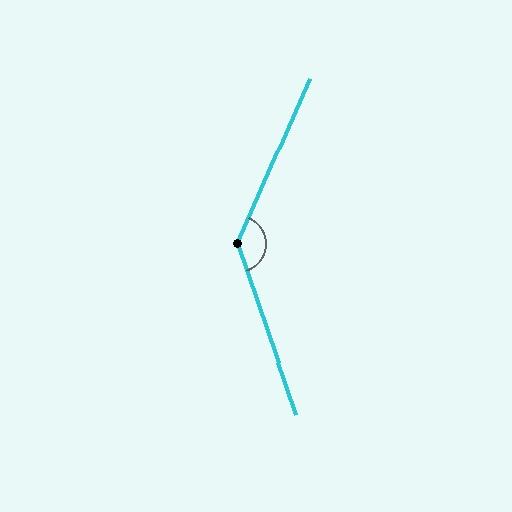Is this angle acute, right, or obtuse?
It is obtuse.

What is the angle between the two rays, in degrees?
Approximately 138 degrees.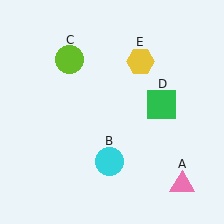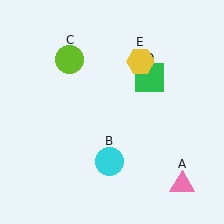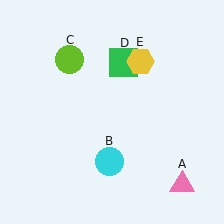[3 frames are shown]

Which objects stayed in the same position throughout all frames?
Pink triangle (object A) and cyan circle (object B) and lime circle (object C) and yellow hexagon (object E) remained stationary.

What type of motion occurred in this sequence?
The green square (object D) rotated counterclockwise around the center of the scene.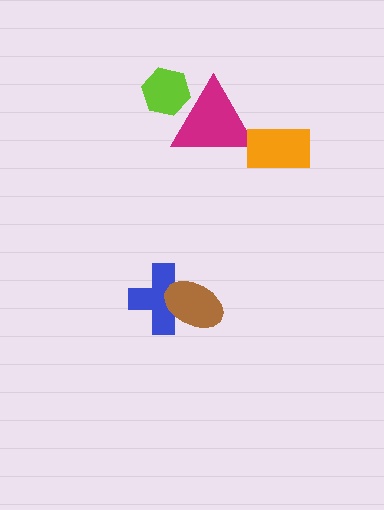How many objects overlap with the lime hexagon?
1 object overlaps with the lime hexagon.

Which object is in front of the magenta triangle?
The orange rectangle is in front of the magenta triangle.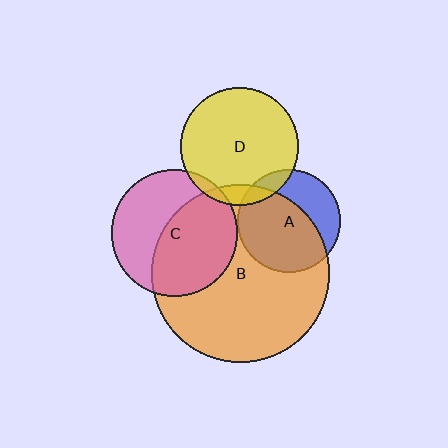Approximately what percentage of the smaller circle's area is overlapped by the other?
Approximately 65%.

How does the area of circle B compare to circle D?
Approximately 2.3 times.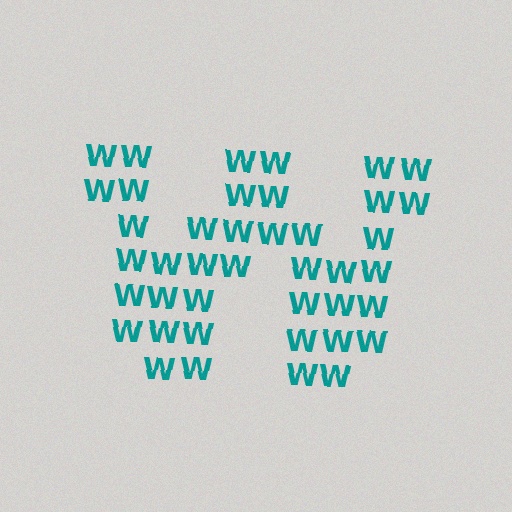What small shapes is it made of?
It is made of small letter W's.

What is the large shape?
The large shape is the letter W.